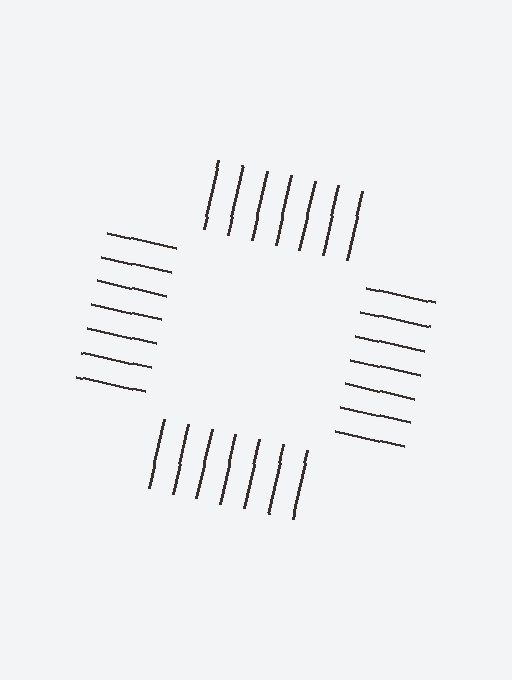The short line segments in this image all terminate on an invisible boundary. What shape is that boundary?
An illusory square — the line segments terminate on its edges but no continuous stroke is drawn.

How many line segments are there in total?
28 — 7 along each of the 4 edges.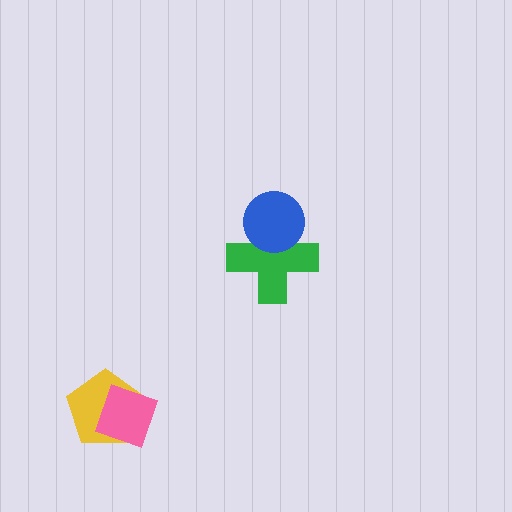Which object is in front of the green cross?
The blue circle is in front of the green cross.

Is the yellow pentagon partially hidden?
Yes, it is partially covered by another shape.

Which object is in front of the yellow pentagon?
The pink diamond is in front of the yellow pentagon.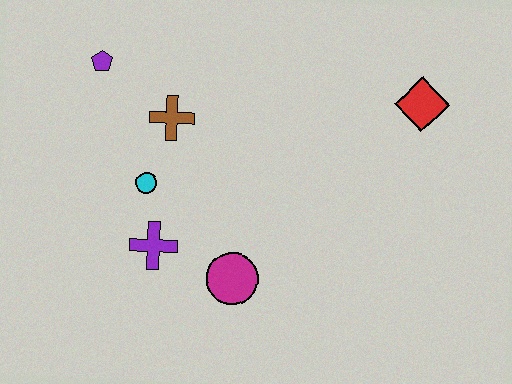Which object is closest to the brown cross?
The cyan circle is closest to the brown cross.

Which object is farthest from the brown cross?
The red diamond is farthest from the brown cross.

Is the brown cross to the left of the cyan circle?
No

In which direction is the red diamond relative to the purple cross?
The red diamond is to the right of the purple cross.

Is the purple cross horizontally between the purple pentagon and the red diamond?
Yes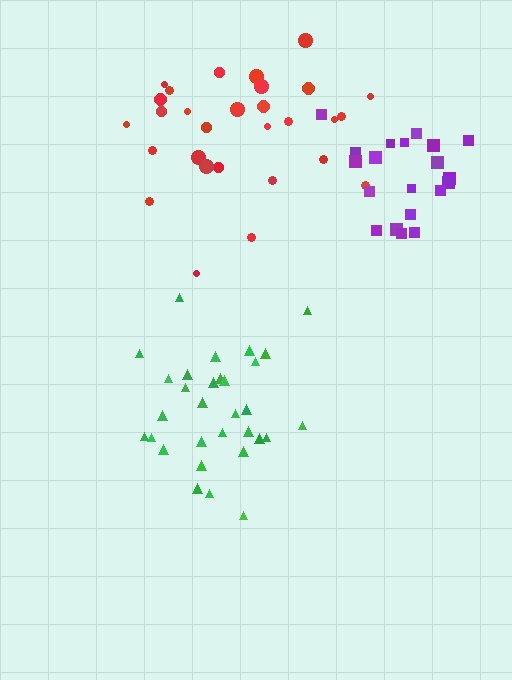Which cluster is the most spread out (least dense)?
Red.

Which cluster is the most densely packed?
Purple.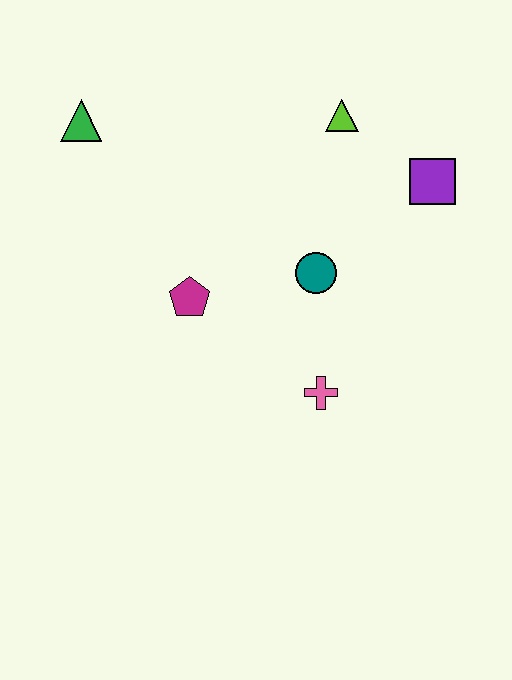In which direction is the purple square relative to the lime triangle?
The purple square is to the right of the lime triangle.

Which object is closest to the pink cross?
The teal circle is closest to the pink cross.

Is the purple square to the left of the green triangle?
No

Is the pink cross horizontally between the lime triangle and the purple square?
No